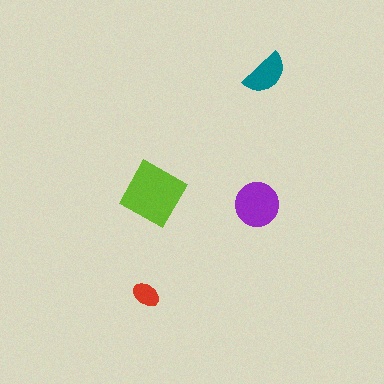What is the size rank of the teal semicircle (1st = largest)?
3rd.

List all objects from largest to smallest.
The lime diamond, the purple circle, the teal semicircle, the red ellipse.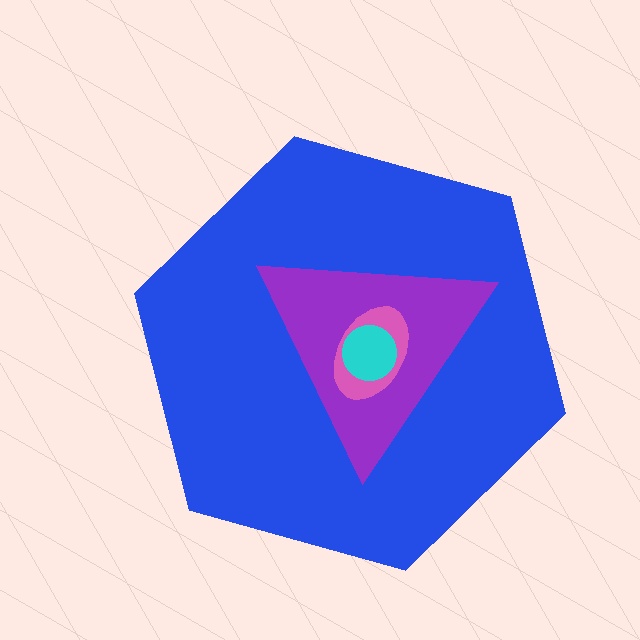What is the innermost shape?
The cyan circle.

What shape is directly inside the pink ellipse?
The cyan circle.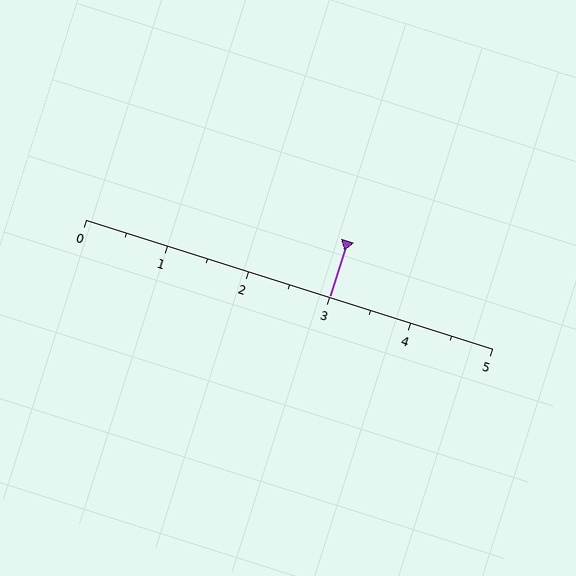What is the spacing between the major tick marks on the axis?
The major ticks are spaced 1 apart.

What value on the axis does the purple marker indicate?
The marker indicates approximately 3.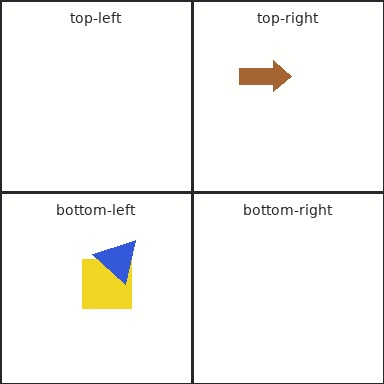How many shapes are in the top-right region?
1.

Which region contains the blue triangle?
The bottom-left region.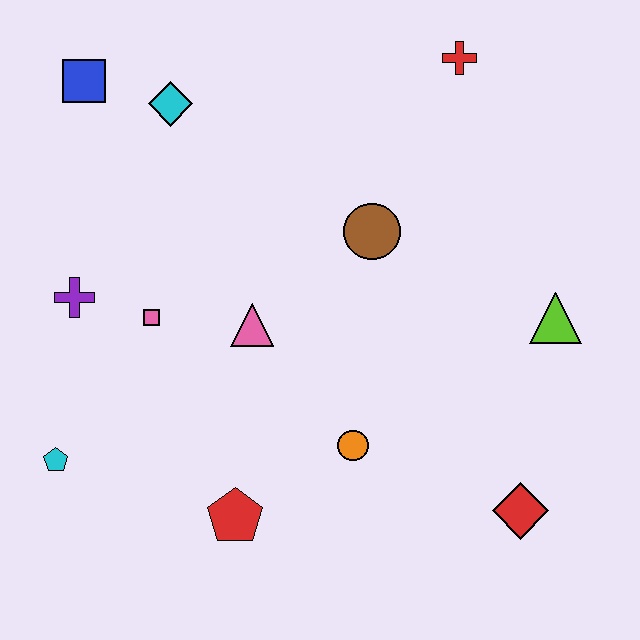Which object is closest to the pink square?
The purple cross is closest to the pink square.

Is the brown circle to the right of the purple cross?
Yes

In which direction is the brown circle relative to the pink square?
The brown circle is to the right of the pink square.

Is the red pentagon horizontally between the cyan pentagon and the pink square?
No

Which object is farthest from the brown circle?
The cyan pentagon is farthest from the brown circle.